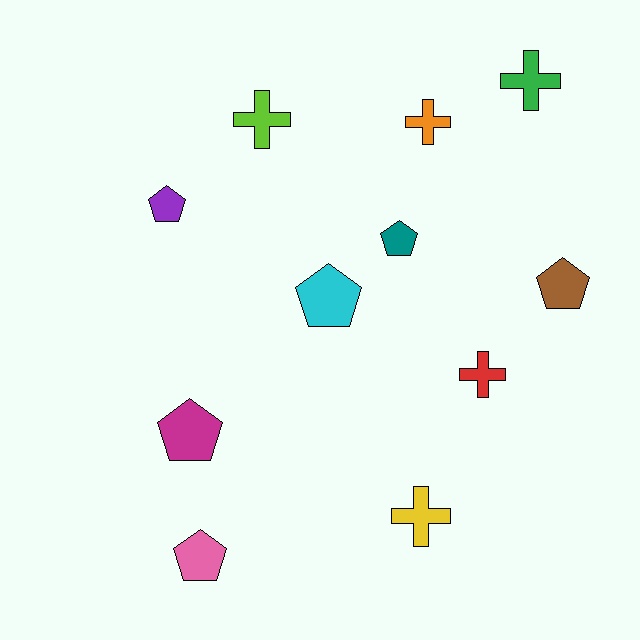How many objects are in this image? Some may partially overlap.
There are 11 objects.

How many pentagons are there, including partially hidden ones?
There are 6 pentagons.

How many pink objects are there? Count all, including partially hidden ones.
There is 1 pink object.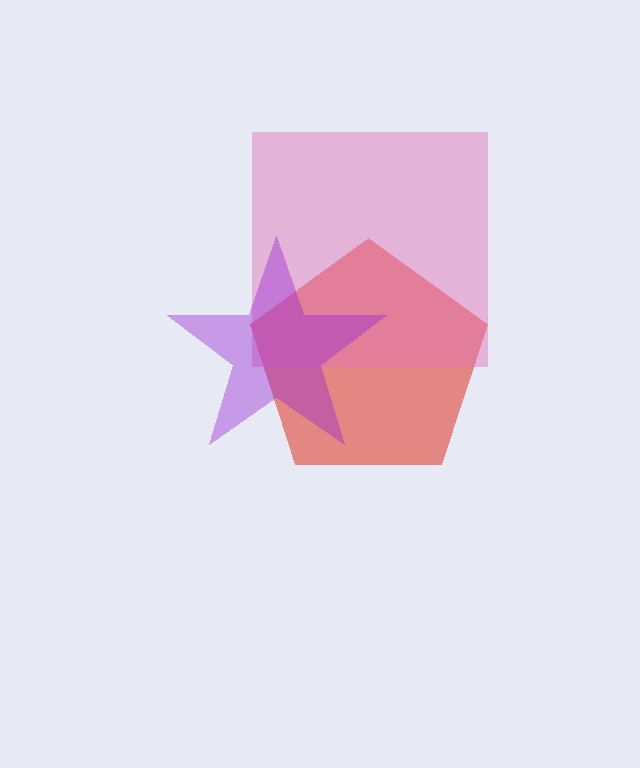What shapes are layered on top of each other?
The layered shapes are: a red pentagon, a pink square, a purple star.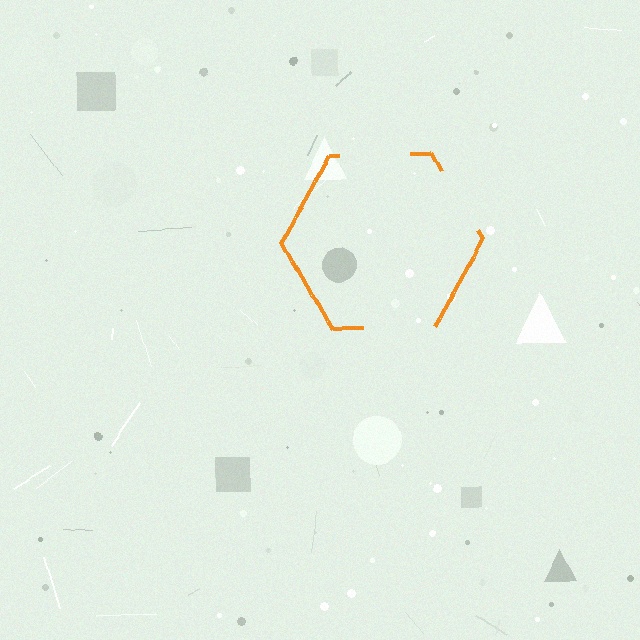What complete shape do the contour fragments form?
The contour fragments form a hexagon.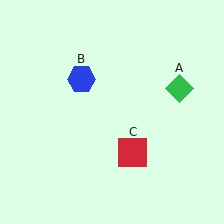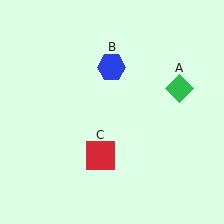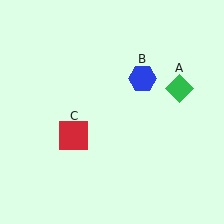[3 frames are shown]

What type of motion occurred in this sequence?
The blue hexagon (object B), red square (object C) rotated clockwise around the center of the scene.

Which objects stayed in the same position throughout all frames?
Green diamond (object A) remained stationary.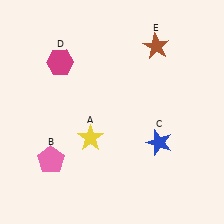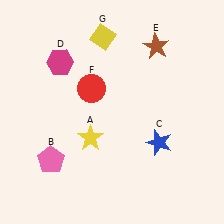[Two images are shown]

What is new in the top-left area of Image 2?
A red circle (F) was added in the top-left area of Image 2.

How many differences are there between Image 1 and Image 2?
There are 2 differences between the two images.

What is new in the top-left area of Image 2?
A yellow diamond (G) was added in the top-left area of Image 2.